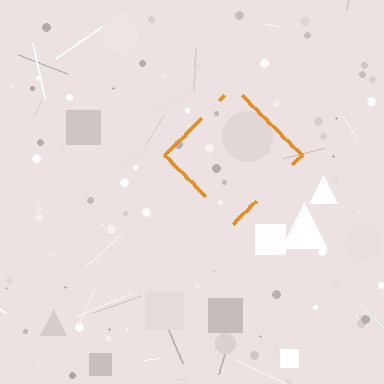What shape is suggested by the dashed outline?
The dashed outline suggests a diamond.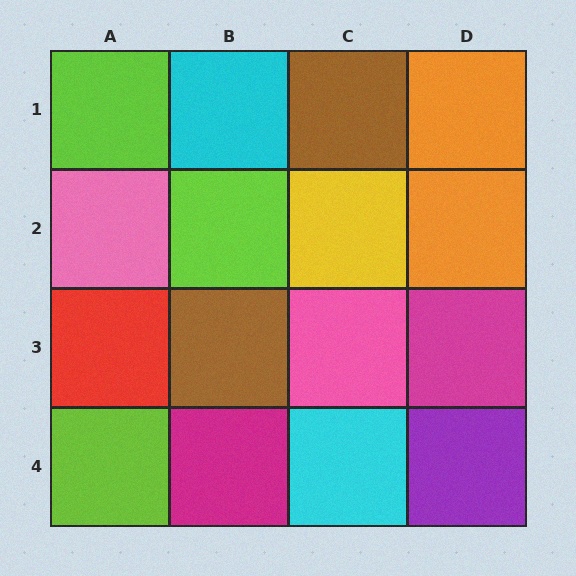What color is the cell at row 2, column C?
Yellow.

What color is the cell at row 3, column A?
Red.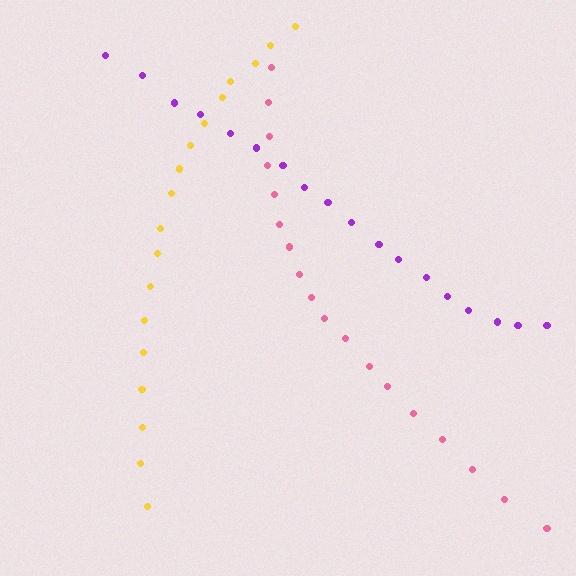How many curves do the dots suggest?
There are 3 distinct paths.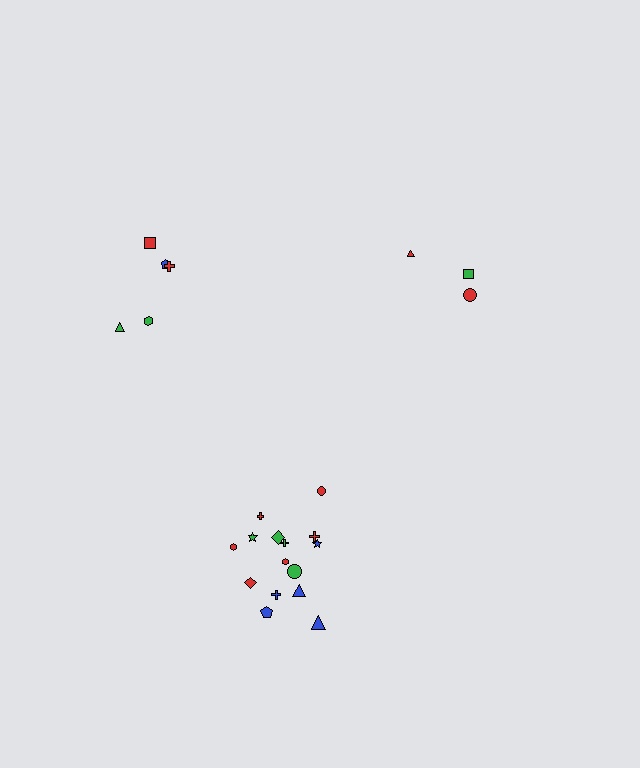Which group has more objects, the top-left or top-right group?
The top-left group.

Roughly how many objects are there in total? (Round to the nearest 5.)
Roughly 25 objects in total.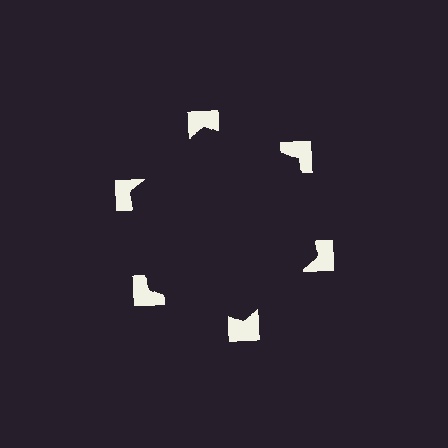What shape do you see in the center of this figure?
An illusory hexagon — its edges are inferred from the aligned wedge cuts in the notched squares, not physically drawn.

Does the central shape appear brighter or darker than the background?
It typically appears slightly darker than the background, even though no actual brightness change is drawn.